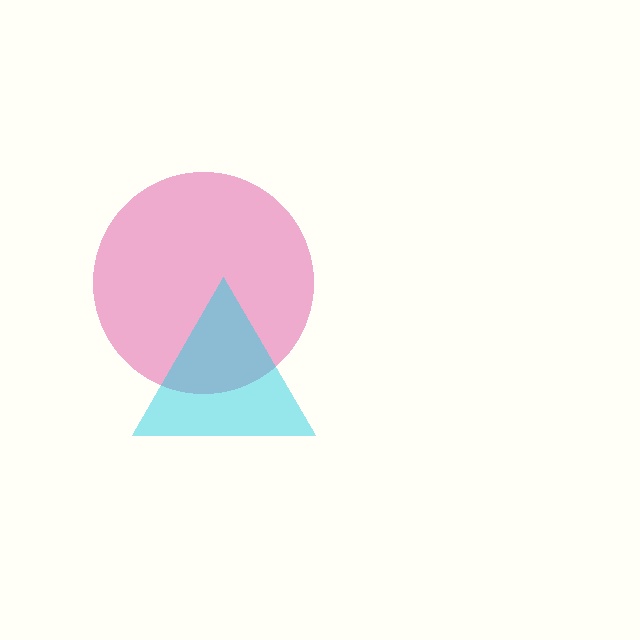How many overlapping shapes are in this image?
There are 2 overlapping shapes in the image.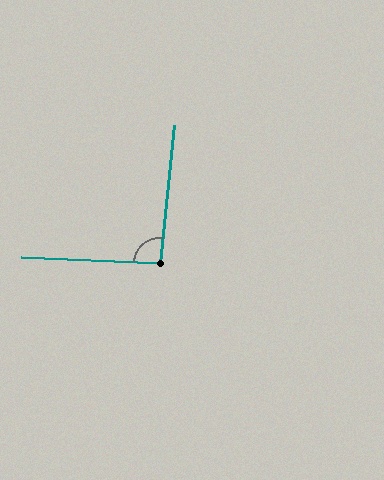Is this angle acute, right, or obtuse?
It is approximately a right angle.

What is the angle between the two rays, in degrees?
Approximately 94 degrees.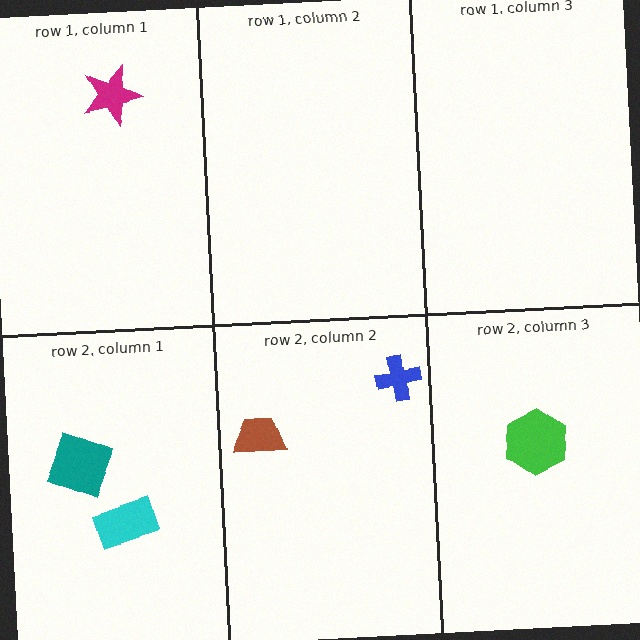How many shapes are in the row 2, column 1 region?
2.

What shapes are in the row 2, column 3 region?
The green hexagon.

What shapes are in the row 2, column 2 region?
The blue cross, the brown trapezoid.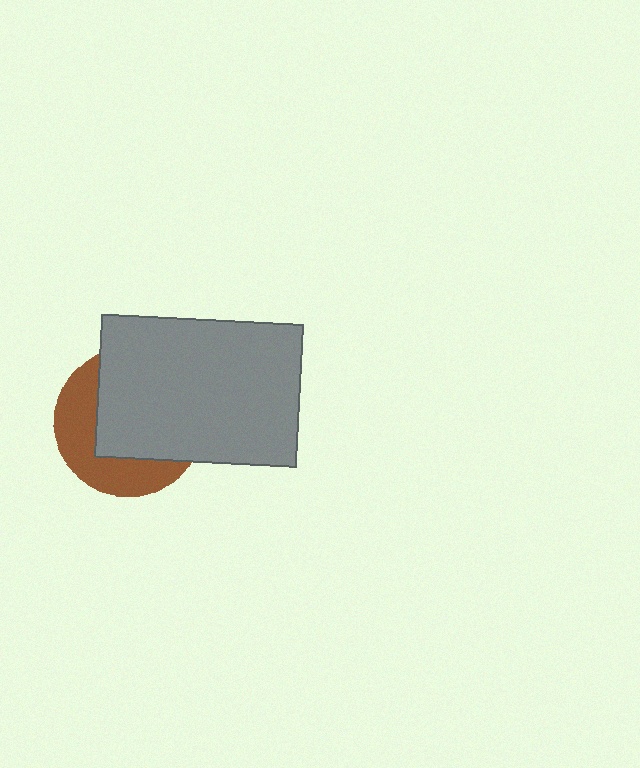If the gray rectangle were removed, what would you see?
You would see the complete brown circle.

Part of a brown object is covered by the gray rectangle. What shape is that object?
It is a circle.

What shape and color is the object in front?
The object in front is a gray rectangle.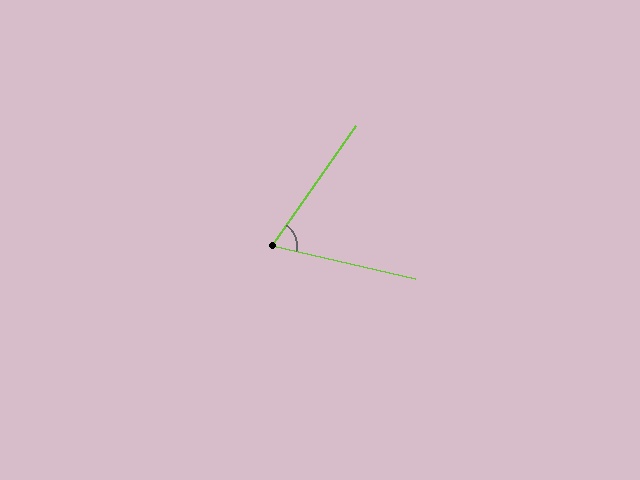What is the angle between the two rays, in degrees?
Approximately 68 degrees.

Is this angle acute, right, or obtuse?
It is acute.